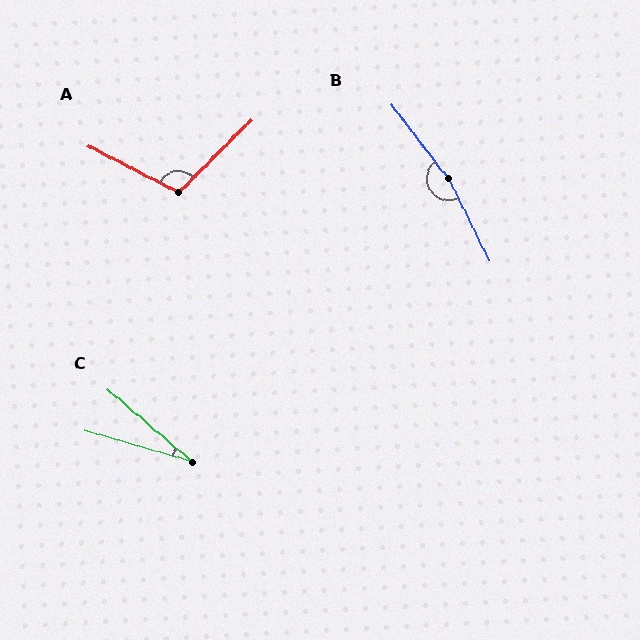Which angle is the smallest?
C, at approximately 24 degrees.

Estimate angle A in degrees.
Approximately 108 degrees.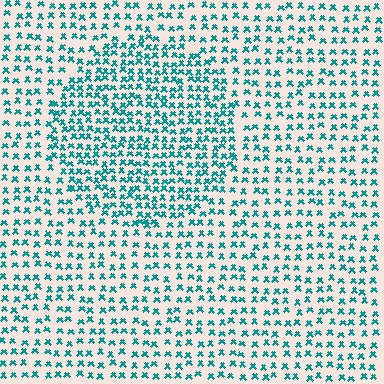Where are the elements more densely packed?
The elements are more densely packed inside the circle boundary.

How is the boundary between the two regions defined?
The boundary is defined by a change in element density (approximately 1.7x ratio). All elements are the same color, size, and shape.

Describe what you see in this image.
The image contains small teal elements arranged at two different densities. A circle-shaped region is visible where the elements are more densely packed than the surrounding area.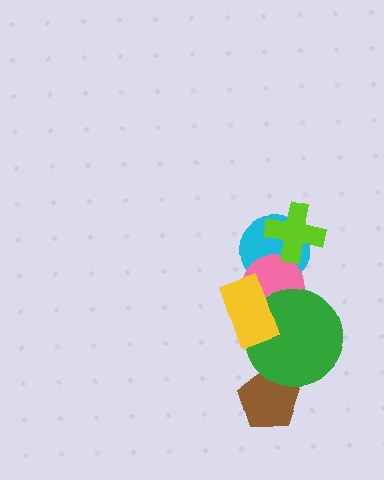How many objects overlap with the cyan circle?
2 objects overlap with the cyan circle.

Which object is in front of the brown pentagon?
The green circle is in front of the brown pentagon.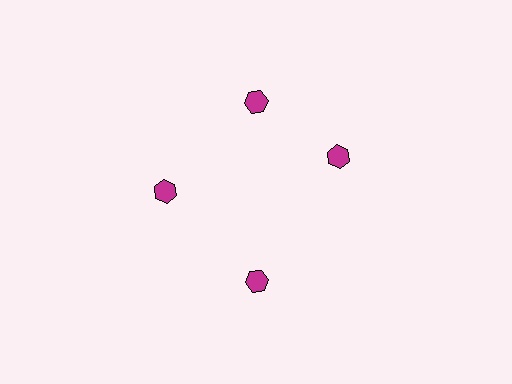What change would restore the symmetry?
The symmetry would be restored by rotating it back into even spacing with its neighbors so that all 4 hexagons sit at equal angles and equal distance from the center.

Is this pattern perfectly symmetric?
No. The 4 magenta hexagons are arranged in a ring, but one element near the 3 o'clock position is rotated out of alignment along the ring, breaking the 4-fold rotational symmetry.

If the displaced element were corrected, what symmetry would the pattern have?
It would have 4-fold rotational symmetry — the pattern would map onto itself every 90 degrees.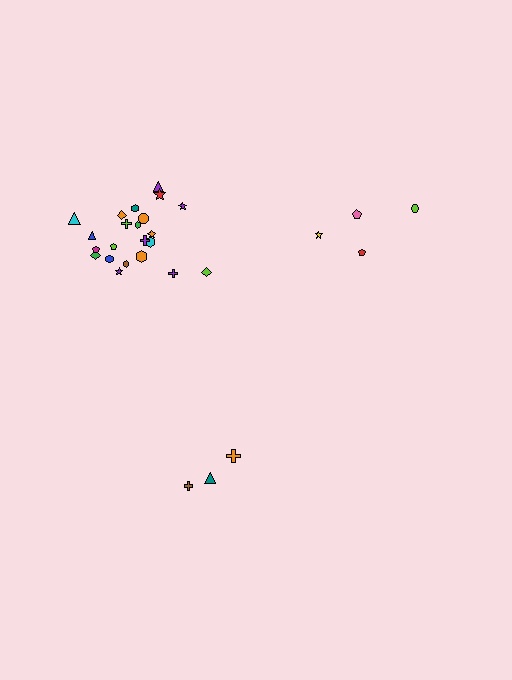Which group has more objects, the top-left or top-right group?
The top-left group.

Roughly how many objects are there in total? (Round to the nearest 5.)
Roughly 30 objects in total.